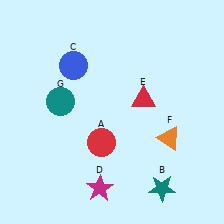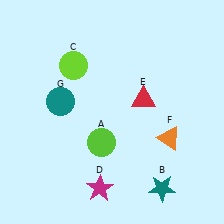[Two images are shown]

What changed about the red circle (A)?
In Image 1, A is red. In Image 2, it changed to lime.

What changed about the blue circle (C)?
In Image 1, C is blue. In Image 2, it changed to lime.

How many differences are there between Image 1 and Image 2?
There are 2 differences between the two images.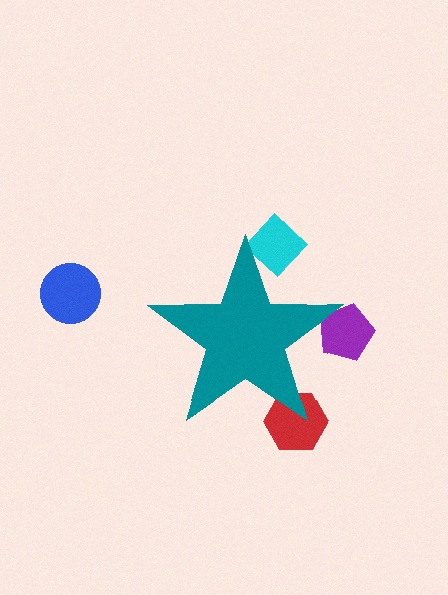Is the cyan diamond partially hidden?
Yes, the cyan diamond is partially hidden behind the teal star.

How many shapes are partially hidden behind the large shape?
3 shapes are partially hidden.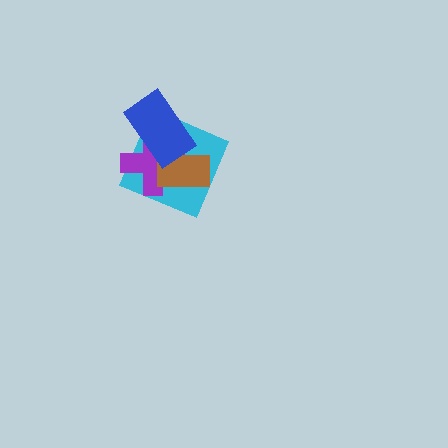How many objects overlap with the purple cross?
3 objects overlap with the purple cross.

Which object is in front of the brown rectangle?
The blue rectangle is in front of the brown rectangle.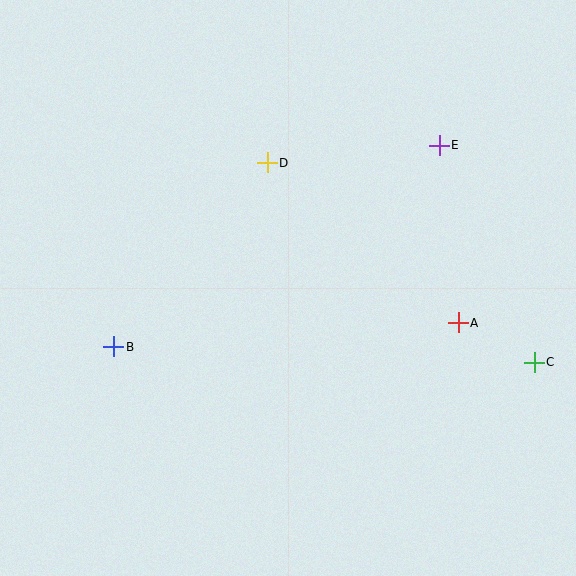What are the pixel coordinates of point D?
Point D is at (267, 163).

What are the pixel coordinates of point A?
Point A is at (458, 323).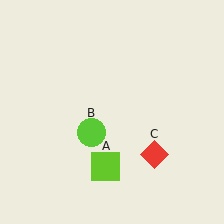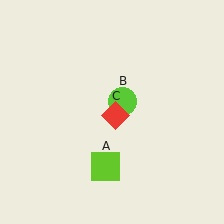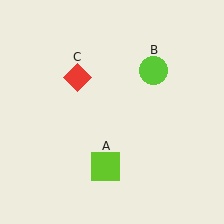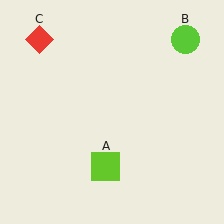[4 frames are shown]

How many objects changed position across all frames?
2 objects changed position: lime circle (object B), red diamond (object C).